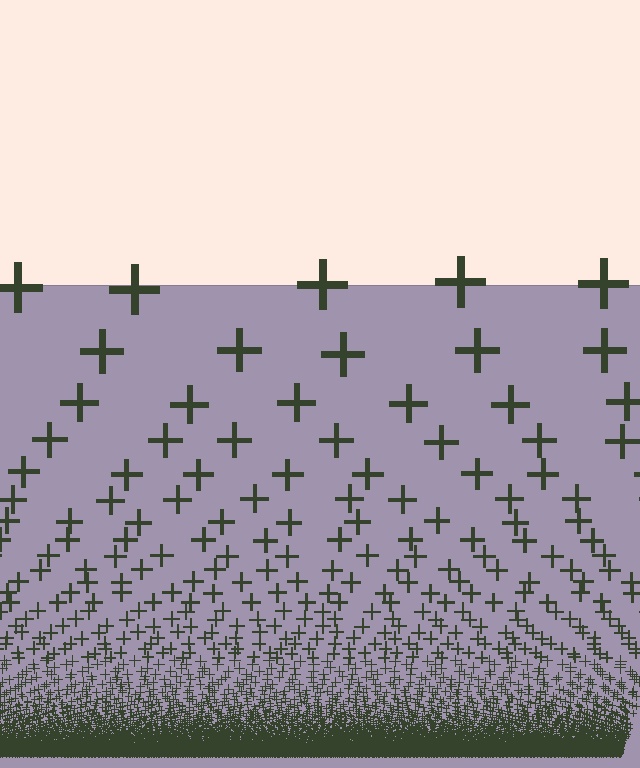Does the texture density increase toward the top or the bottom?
Density increases toward the bottom.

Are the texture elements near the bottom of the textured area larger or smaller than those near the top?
Smaller. The gradient is inverted — elements near the bottom are smaller and denser.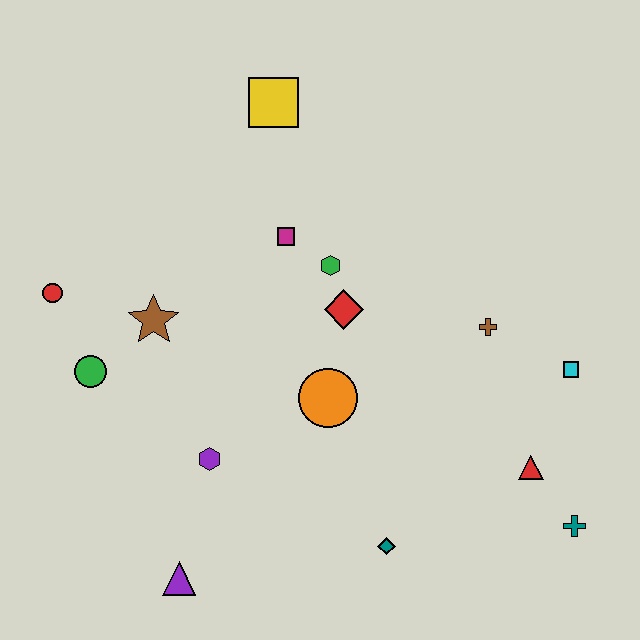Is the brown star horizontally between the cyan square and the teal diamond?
No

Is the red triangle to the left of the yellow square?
No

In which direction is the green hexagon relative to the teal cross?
The green hexagon is above the teal cross.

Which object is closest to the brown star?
The green circle is closest to the brown star.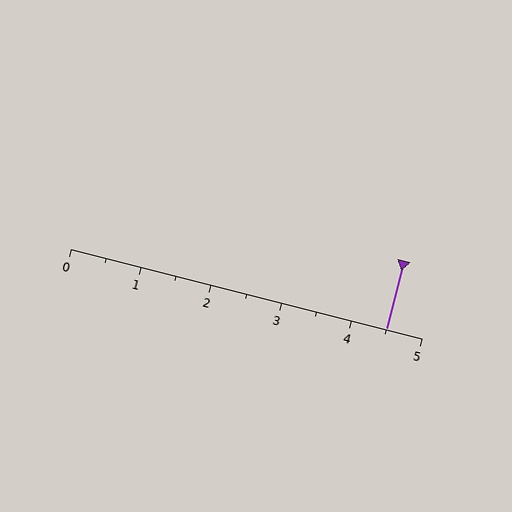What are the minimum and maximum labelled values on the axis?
The axis runs from 0 to 5.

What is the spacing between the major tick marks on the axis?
The major ticks are spaced 1 apart.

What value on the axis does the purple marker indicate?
The marker indicates approximately 4.5.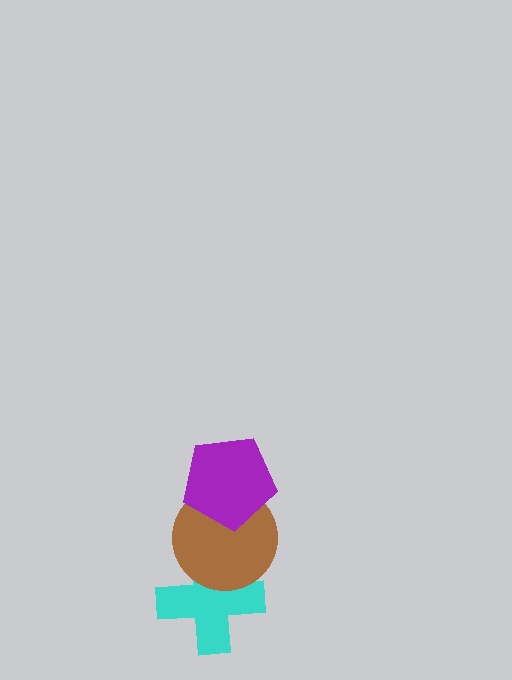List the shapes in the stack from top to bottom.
From top to bottom: the purple pentagon, the brown circle, the cyan cross.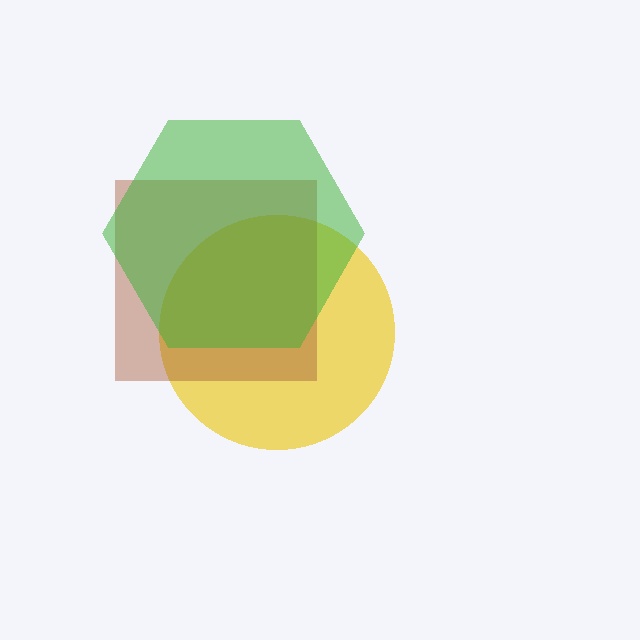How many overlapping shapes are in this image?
There are 3 overlapping shapes in the image.